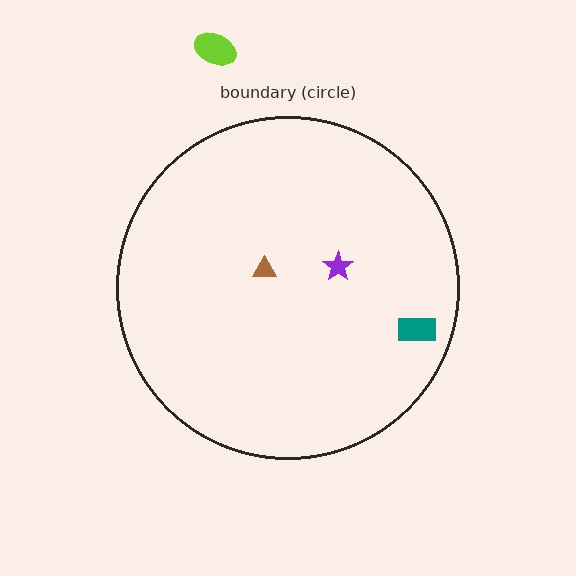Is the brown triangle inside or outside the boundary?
Inside.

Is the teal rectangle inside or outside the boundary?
Inside.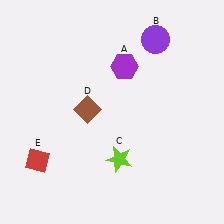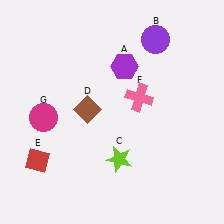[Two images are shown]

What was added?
A pink cross (F), a magenta circle (G) were added in Image 2.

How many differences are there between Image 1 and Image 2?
There are 2 differences between the two images.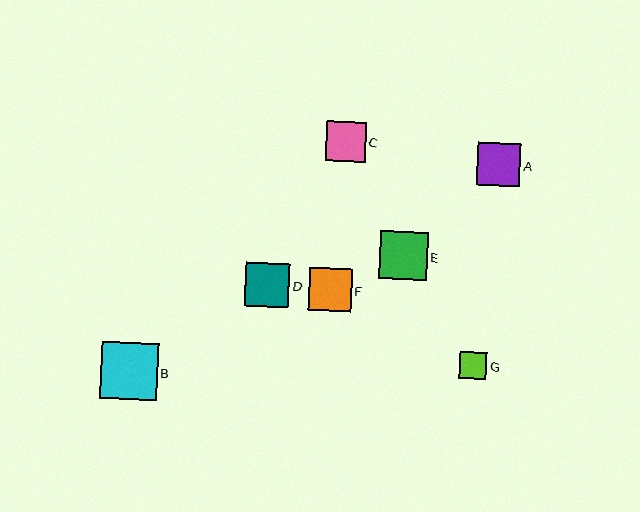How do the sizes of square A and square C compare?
Square A and square C are approximately the same size.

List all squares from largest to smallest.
From largest to smallest: B, E, D, A, F, C, G.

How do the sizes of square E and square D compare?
Square E and square D are approximately the same size.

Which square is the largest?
Square B is the largest with a size of approximately 57 pixels.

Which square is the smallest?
Square G is the smallest with a size of approximately 27 pixels.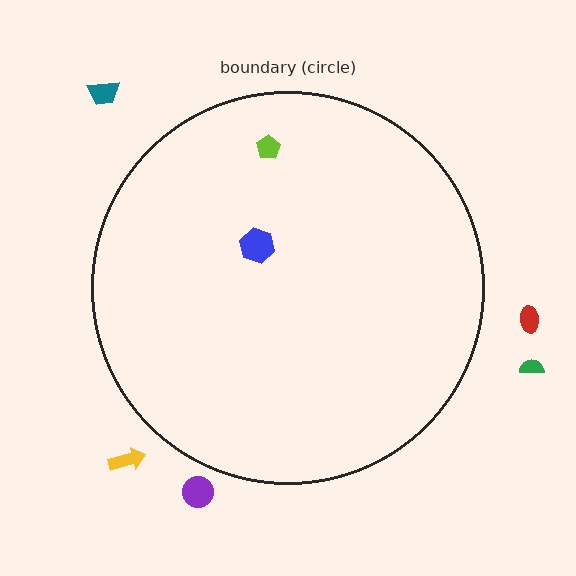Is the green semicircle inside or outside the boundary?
Outside.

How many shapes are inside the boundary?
2 inside, 5 outside.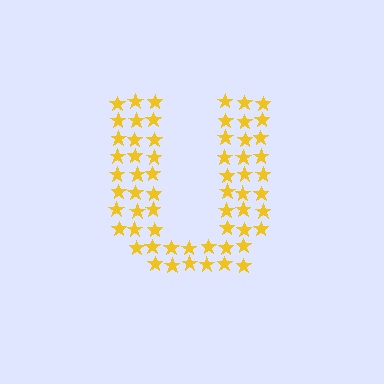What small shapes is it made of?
It is made of small stars.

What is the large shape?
The large shape is the letter U.